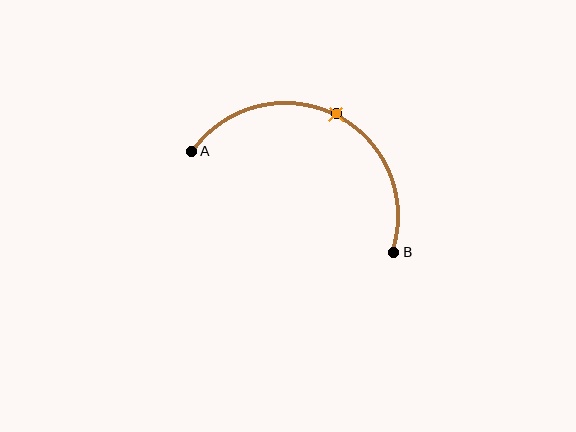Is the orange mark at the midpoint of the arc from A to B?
Yes. The orange mark lies on the arc at equal arc-length from both A and B — it is the arc midpoint.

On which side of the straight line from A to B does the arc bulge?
The arc bulges above the straight line connecting A and B.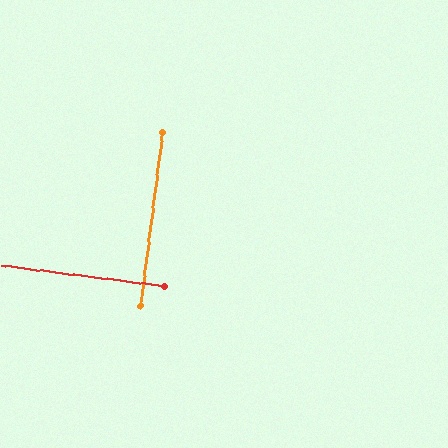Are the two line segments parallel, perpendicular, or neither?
Perpendicular — they meet at approximately 90°.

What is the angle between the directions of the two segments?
Approximately 90 degrees.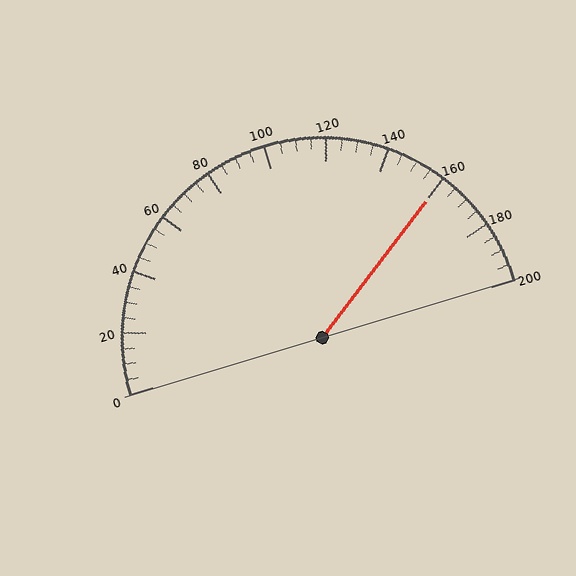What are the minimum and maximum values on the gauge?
The gauge ranges from 0 to 200.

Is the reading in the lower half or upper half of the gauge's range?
The reading is in the upper half of the range (0 to 200).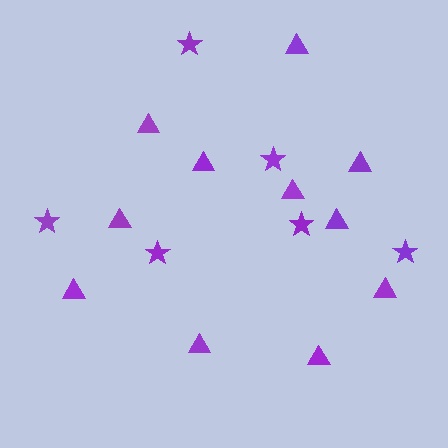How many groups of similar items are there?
There are 2 groups: one group of triangles (11) and one group of stars (6).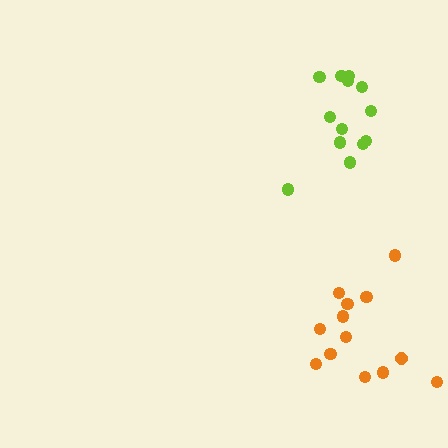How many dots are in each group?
Group 1: 13 dots, Group 2: 13 dots (26 total).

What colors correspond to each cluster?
The clusters are colored: orange, lime.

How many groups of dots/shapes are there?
There are 2 groups.